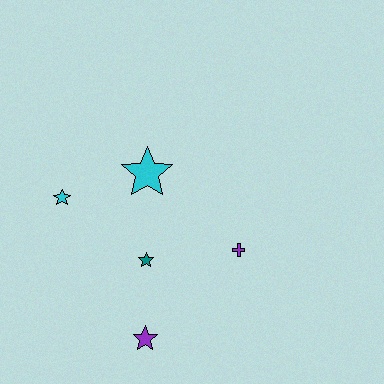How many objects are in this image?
There are 5 objects.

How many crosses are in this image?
There is 1 cross.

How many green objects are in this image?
There are no green objects.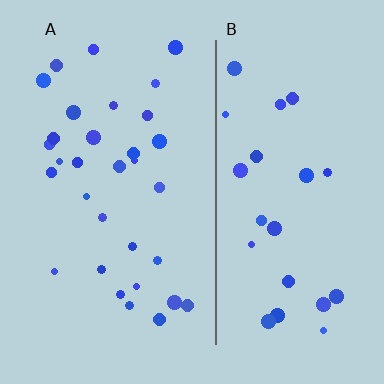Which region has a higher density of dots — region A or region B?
A (the left).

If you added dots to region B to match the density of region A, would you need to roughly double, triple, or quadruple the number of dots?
Approximately double.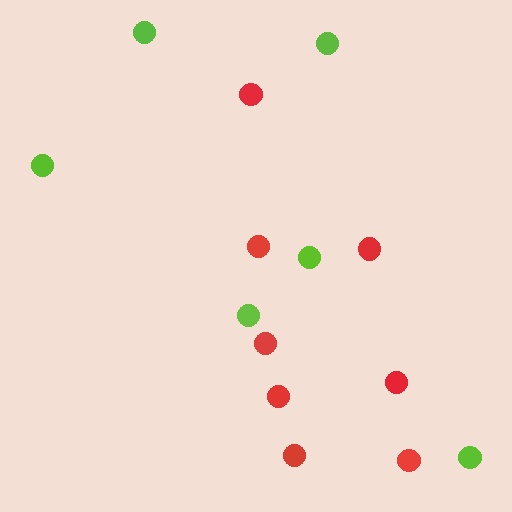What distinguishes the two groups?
There are 2 groups: one group of red circles (8) and one group of lime circles (6).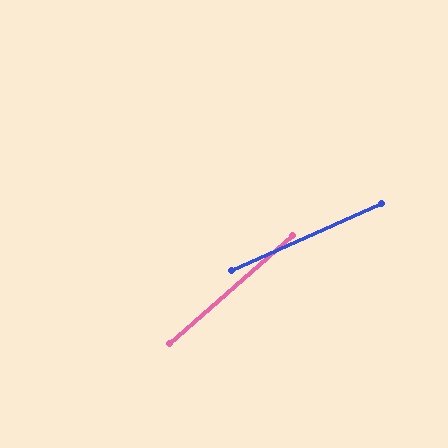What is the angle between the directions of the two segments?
Approximately 17 degrees.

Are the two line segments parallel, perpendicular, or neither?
Neither parallel nor perpendicular — they differ by about 17°.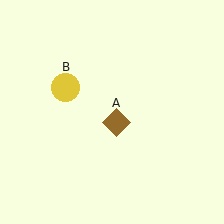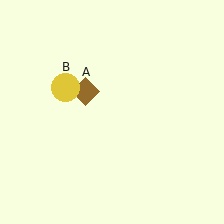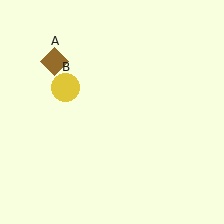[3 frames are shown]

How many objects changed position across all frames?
1 object changed position: brown diamond (object A).